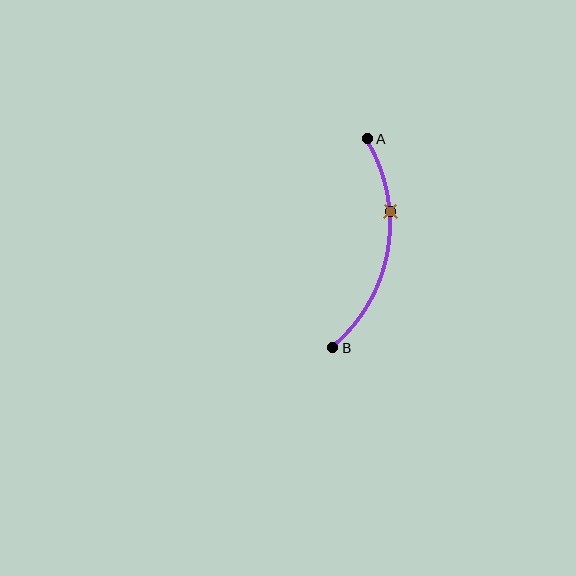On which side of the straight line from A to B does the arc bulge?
The arc bulges to the right of the straight line connecting A and B.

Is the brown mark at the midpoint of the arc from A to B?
No. The brown mark lies on the arc but is closer to endpoint A. The arc midpoint would be at the point on the curve equidistant along the arc from both A and B.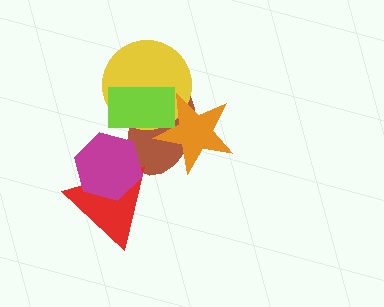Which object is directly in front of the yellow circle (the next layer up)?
The orange star is directly in front of the yellow circle.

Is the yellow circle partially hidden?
Yes, it is partially covered by another shape.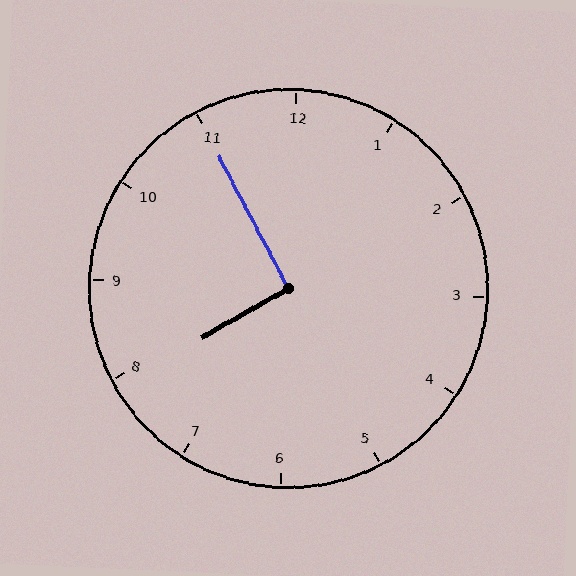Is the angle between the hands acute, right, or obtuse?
It is right.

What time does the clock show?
7:55.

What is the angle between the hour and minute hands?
Approximately 92 degrees.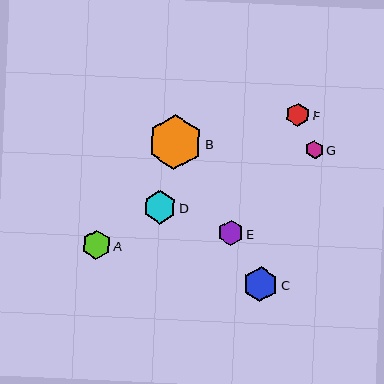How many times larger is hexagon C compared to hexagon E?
Hexagon C is approximately 1.4 times the size of hexagon E.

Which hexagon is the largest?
Hexagon B is the largest with a size of approximately 54 pixels.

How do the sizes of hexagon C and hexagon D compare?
Hexagon C and hexagon D are approximately the same size.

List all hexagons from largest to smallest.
From largest to smallest: B, C, D, A, E, F, G.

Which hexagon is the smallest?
Hexagon G is the smallest with a size of approximately 18 pixels.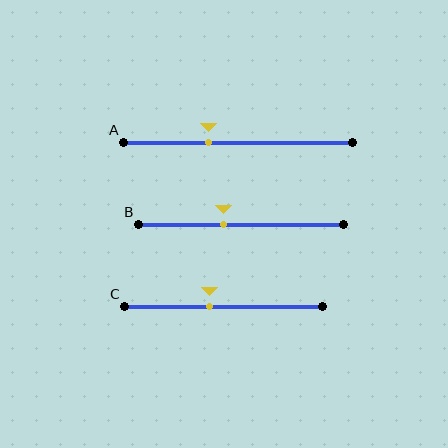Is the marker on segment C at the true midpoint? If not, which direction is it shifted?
No, the marker on segment C is shifted to the left by about 7% of the segment length.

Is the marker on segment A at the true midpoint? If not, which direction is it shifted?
No, the marker on segment A is shifted to the left by about 13% of the segment length.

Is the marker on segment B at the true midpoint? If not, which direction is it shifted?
No, the marker on segment B is shifted to the left by about 9% of the segment length.